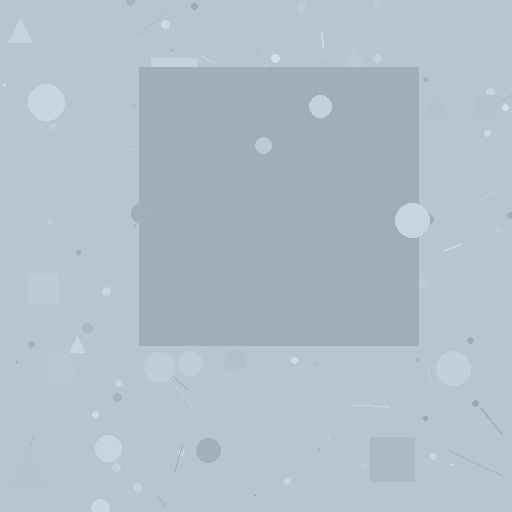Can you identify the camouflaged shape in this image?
The camouflaged shape is a square.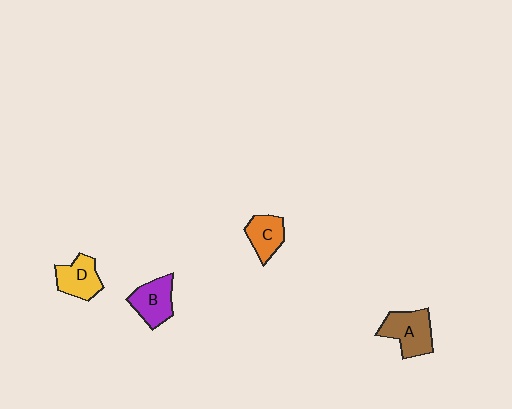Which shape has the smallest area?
Shape C (orange).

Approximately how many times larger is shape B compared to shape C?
Approximately 1.2 times.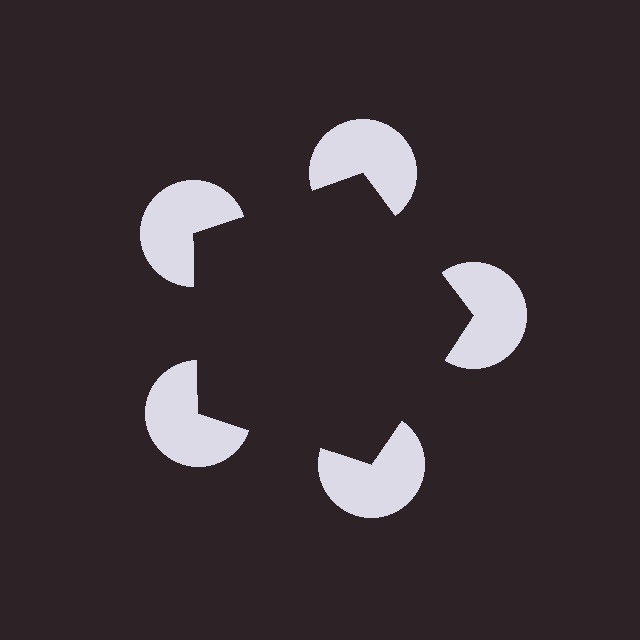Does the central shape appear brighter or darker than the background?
It typically appears slightly darker than the background, even though no actual brightness change is drawn.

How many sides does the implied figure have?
5 sides.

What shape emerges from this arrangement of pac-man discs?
An illusory pentagon — its edges are inferred from the aligned wedge cuts in the pac-man discs, not physically drawn.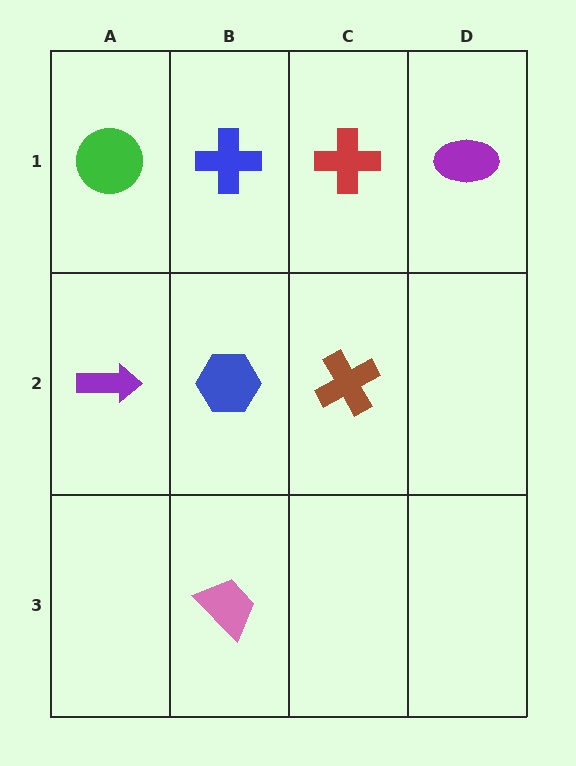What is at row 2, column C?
A brown cross.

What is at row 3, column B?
A pink trapezoid.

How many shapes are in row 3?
1 shape.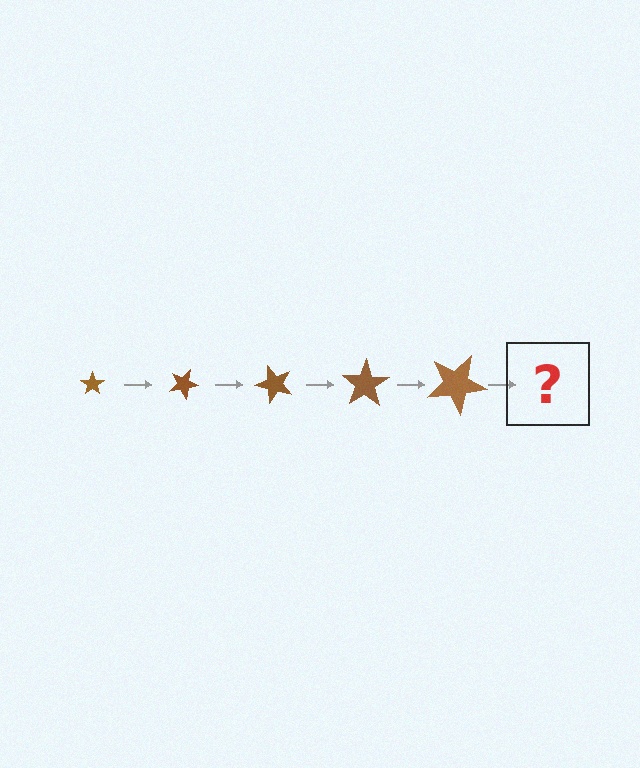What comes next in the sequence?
The next element should be a star, larger than the previous one and rotated 125 degrees from the start.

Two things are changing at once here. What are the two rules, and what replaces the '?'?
The two rules are that the star grows larger each step and it rotates 25 degrees each step. The '?' should be a star, larger than the previous one and rotated 125 degrees from the start.